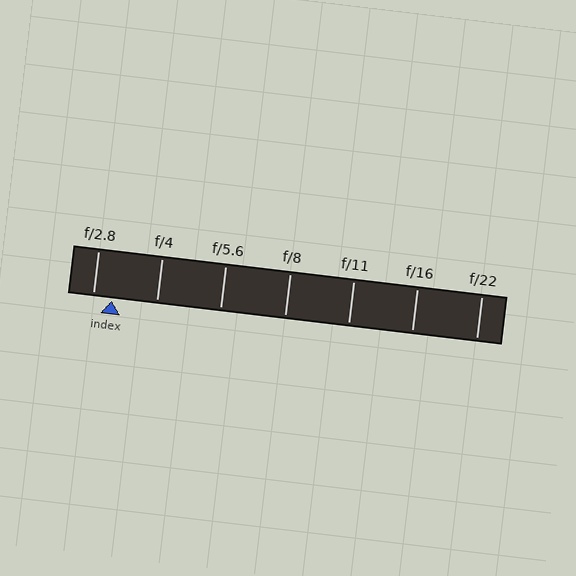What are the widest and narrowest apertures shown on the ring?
The widest aperture shown is f/2.8 and the narrowest is f/22.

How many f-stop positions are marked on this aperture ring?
There are 7 f-stop positions marked.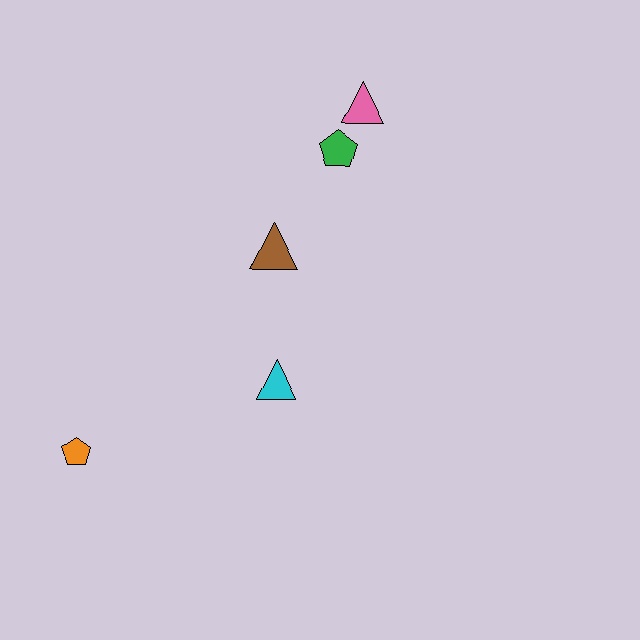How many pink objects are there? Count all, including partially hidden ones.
There is 1 pink object.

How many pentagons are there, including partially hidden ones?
There are 2 pentagons.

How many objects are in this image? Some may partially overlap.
There are 5 objects.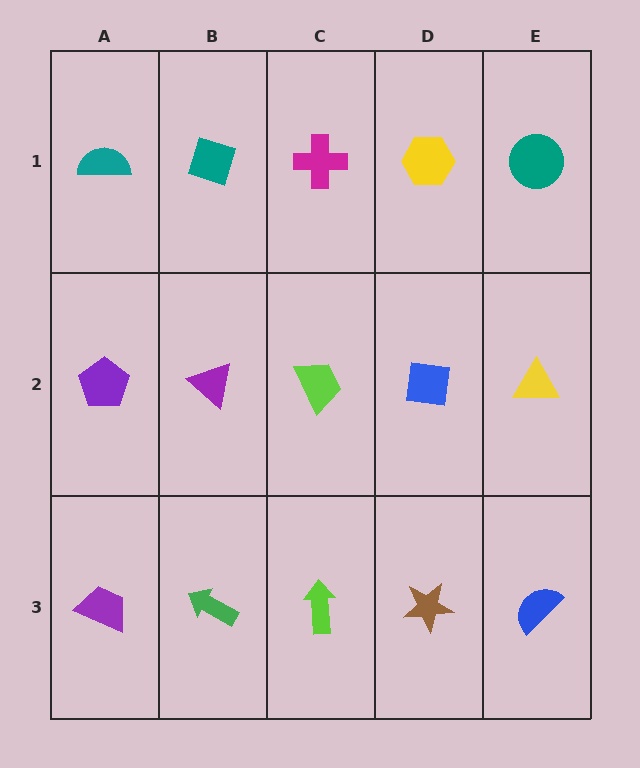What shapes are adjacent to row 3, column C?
A lime trapezoid (row 2, column C), a green arrow (row 3, column B), a brown star (row 3, column D).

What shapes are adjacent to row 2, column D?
A yellow hexagon (row 1, column D), a brown star (row 3, column D), a lime trapezoid (row 2, column C), a yellow triangle (row 2, column E).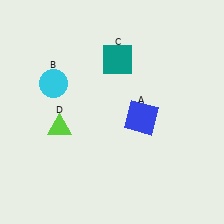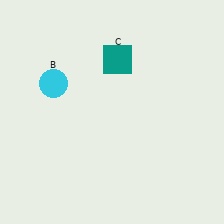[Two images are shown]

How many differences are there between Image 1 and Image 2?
There are 2 differences between the two images.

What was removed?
The lime triangle (D), the blue square (A) were removed in Image 2.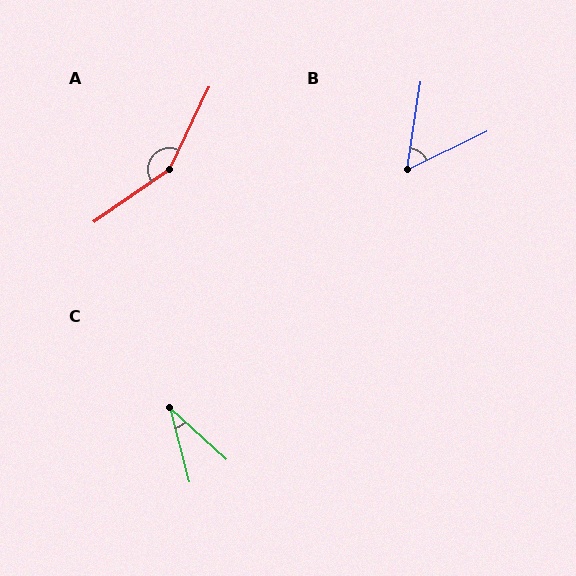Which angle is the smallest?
C, at approximately 33 degrees.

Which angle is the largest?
A, at approximately 151 degrees.